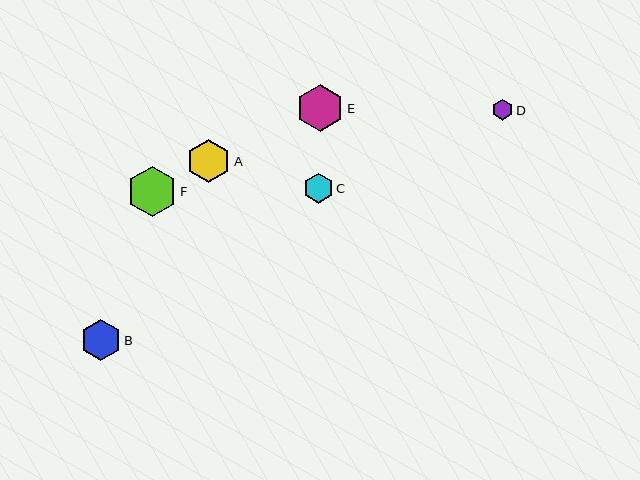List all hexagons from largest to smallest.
From largest to smallest: F, E, A, B, C, D.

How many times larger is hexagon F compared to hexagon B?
Hexagon F is approximately 1.2 times the size of hexagon B.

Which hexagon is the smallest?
Hexagon D is the smallest with a size of approximately 20 pixels.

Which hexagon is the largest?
Hexagon F is the largest with a size of approximately 50 pixels.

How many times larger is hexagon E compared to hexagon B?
Hexagon E is approximately 1.1 times the size of hexagon B.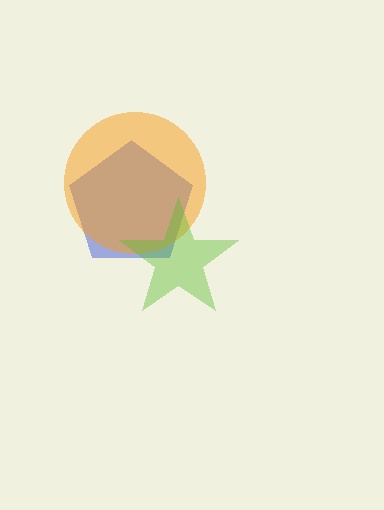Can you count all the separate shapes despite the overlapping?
Yes, there are 3 separate shapes.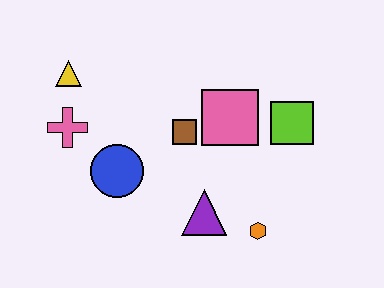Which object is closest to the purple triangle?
The orange hexagon is closest to the purple triangle.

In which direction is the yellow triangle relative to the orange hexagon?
The yellow triangle is to the left of the orange hexagon.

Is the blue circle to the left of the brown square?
Yes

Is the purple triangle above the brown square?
No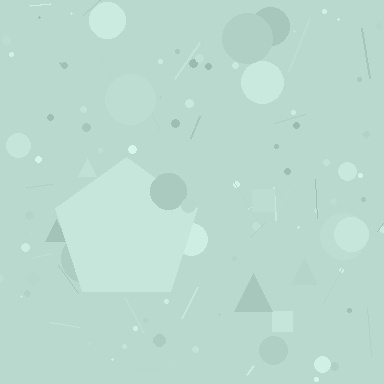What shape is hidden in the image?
A pentagon is hidden in the image.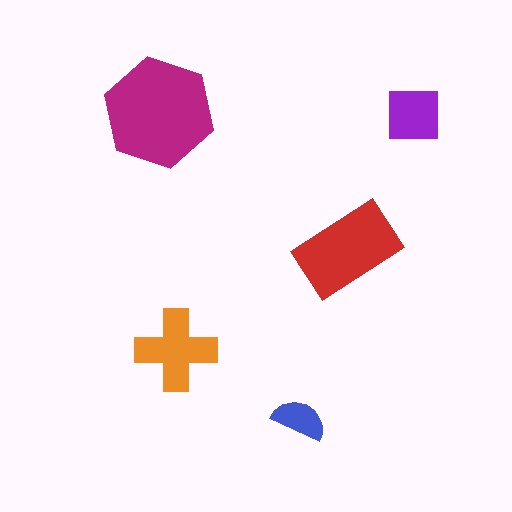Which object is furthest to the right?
The purple square is rightmost.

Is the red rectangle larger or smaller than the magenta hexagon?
Smaller.